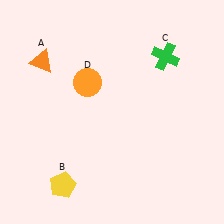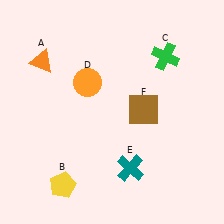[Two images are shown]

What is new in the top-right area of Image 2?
A brown square (F) was added in the top-right area of Image 2.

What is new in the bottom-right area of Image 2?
A teal cross (E) was added in the bottom-right area of Image 2.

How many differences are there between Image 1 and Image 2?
There are 2 differences between the two images.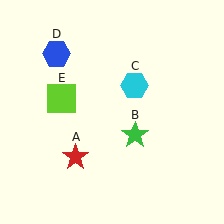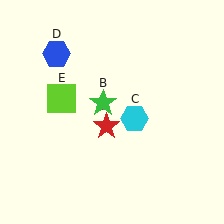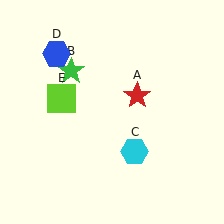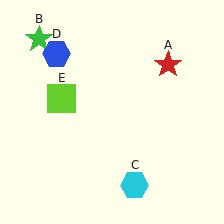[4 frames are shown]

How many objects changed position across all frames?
3 objects changed position: red star (object A), green star (object B), cyan hexagon (object C).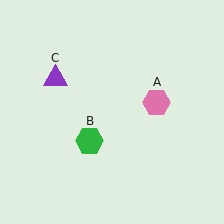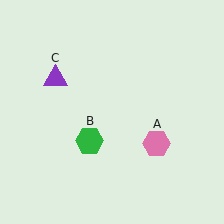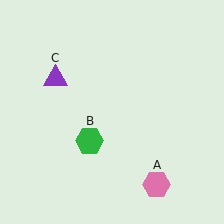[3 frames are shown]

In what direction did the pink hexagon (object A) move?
The pink hexagon (object A) moved down.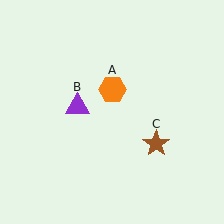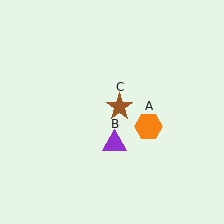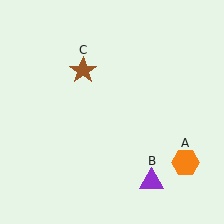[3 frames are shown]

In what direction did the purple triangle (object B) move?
The purple triangle (object B) moved down and to the right.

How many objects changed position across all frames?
3 objects changed position: orange hexagon (object A), purple triangle (object B), brown star (object C).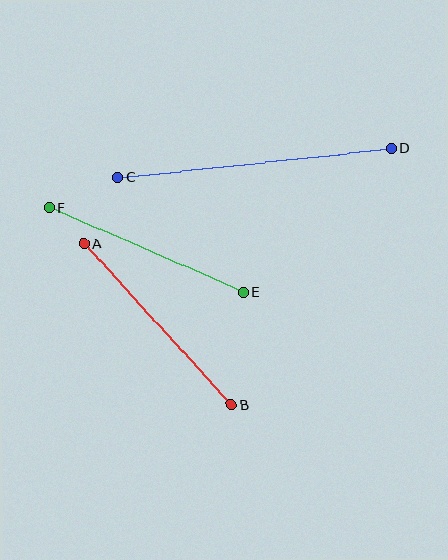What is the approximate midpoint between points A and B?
The midpoint is at approximately (158, 324) pixels.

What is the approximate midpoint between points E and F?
The midpoint is at approximately (146, 250) pixels.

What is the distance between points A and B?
The distance is approximately 219 pixels.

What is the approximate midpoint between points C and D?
The midpoint is at approximately (255, 163) pixels.